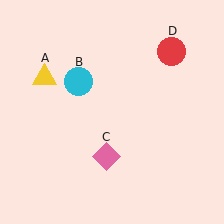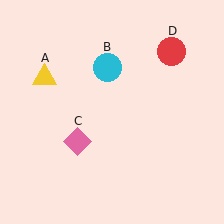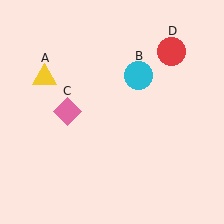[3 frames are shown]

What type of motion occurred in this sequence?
The cyan circle (object B), pink diamond (object C) rotated clockwise around the center of the scene.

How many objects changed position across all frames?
2 objects changed position: cyan circle (object B), pink diamond (object C).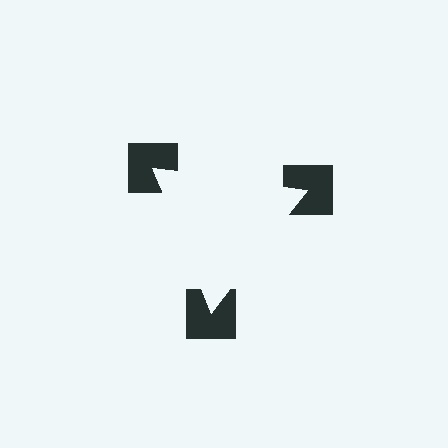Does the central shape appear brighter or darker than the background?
It typically appears slightly brighter than the background, even though no actual brightness change is drawn.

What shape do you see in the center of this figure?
An illusory triangle — its edges are inferred from the aligned wedge cuts in the notched squares, not physically drawn.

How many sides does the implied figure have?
3 sides.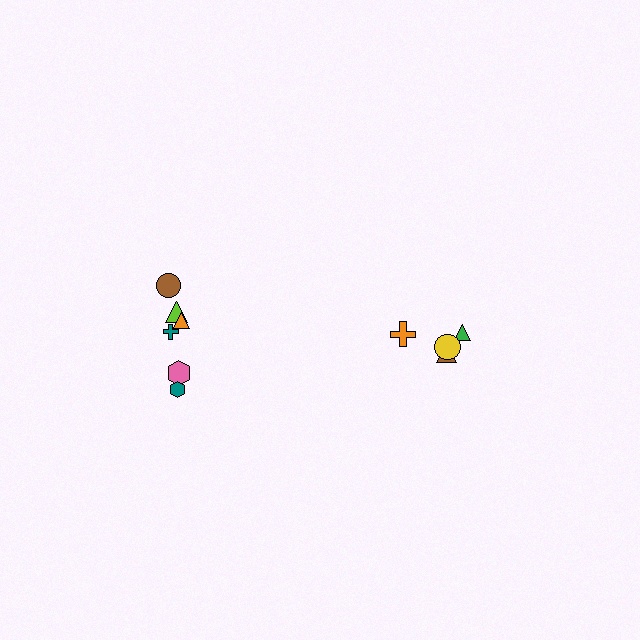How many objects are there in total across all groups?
There are 10 objects.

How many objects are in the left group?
There are 6 objects.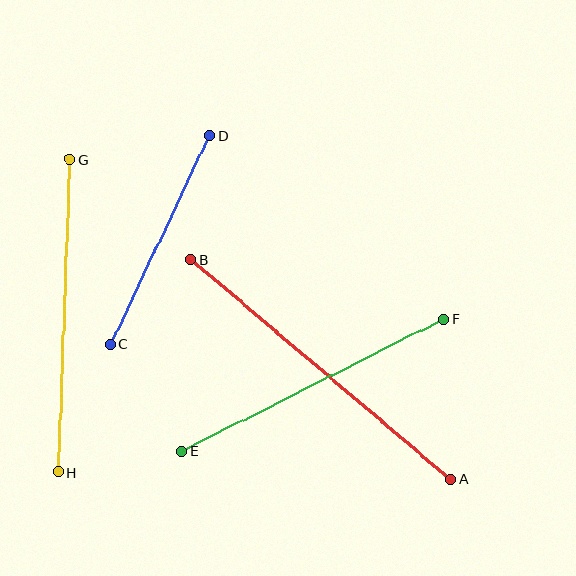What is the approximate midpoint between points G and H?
The midpoint is at approximately (64, 316) pixels.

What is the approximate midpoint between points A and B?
The midpoint is at approximately (321, 369) pixels.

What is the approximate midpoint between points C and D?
The midpoint is at approximately (160, 240) pixels.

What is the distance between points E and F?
The distance is approximately 293 pixels.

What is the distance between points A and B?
The distance is approximately 340 pixels.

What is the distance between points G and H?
The distance is approximately 313 pixels.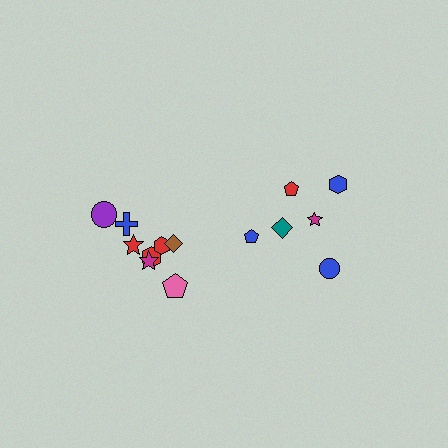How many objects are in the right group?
There are 6 objects.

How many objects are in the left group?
There are 8 objects.